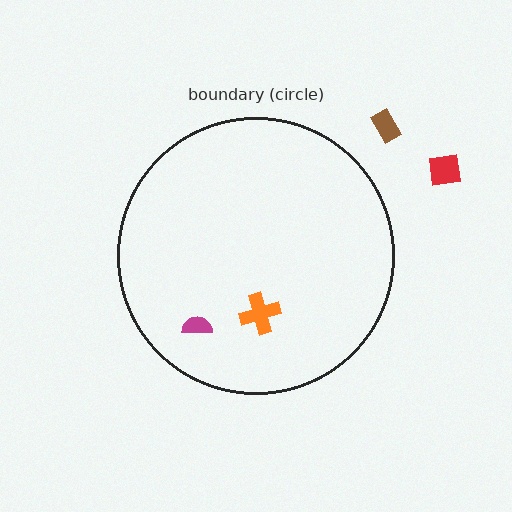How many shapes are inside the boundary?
2 inside, 2 outside.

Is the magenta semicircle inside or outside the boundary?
Inside.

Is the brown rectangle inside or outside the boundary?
Outside.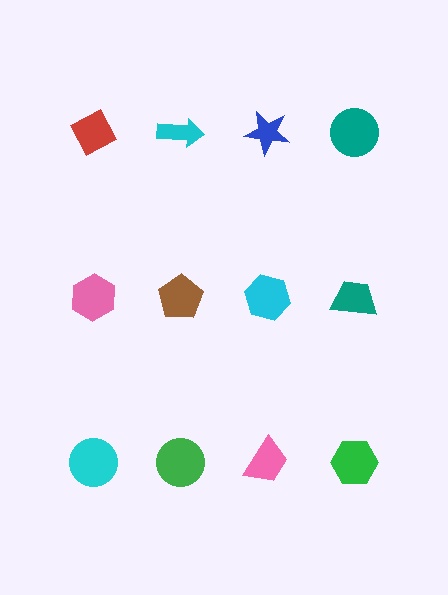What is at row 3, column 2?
A green circle.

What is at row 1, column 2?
A cyan arrow.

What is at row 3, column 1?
A cyan circle.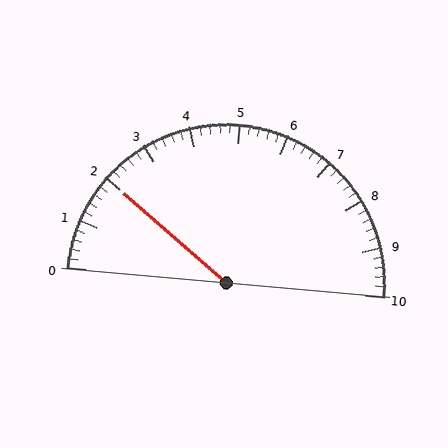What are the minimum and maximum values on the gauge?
The gauge ranges from 0 to 10.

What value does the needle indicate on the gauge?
The needle indicates approximately 2.0.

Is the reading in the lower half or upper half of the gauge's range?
The reading is in the lower half of the range (0 to 10).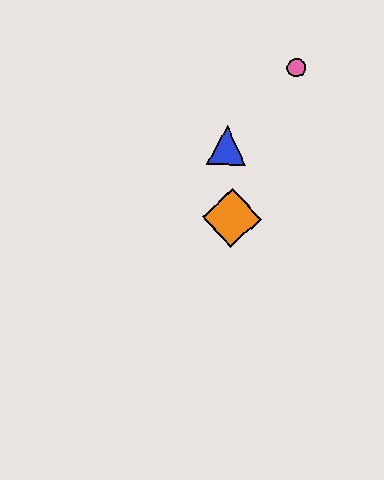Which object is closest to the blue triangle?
The orange diamond is closest to the blue triangle.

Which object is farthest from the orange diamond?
The pink circle is farthest from the orange diamond.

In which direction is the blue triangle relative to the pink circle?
The blue triangle is below the pink circle.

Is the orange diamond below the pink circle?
Yes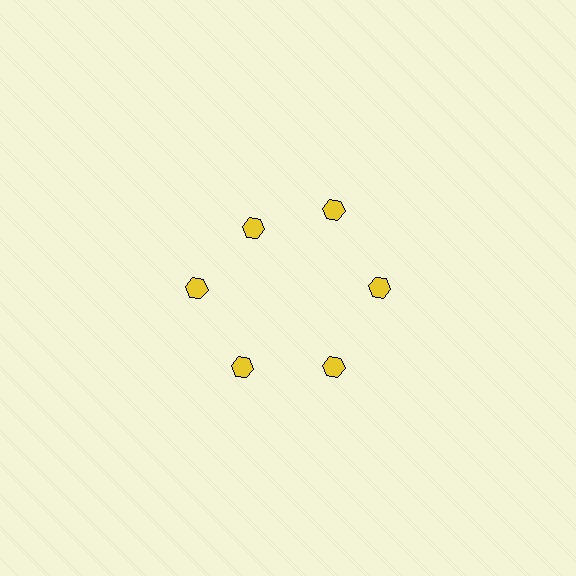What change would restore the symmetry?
The symmetry would be restored by moving it outward, back onto the ring so that all 6 hexagons sit at equal angles and equal distance from the center.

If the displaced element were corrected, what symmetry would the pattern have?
It would have 6-fold rotational symmetry — the pattern would map onto itself every 60 degrees.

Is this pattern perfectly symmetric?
No. The 6 yellow hexagons are arranged in a ring, but one element near the 11 o'clock position is pulled inward toward the center, breaking the 6-fold rotational symmetry.